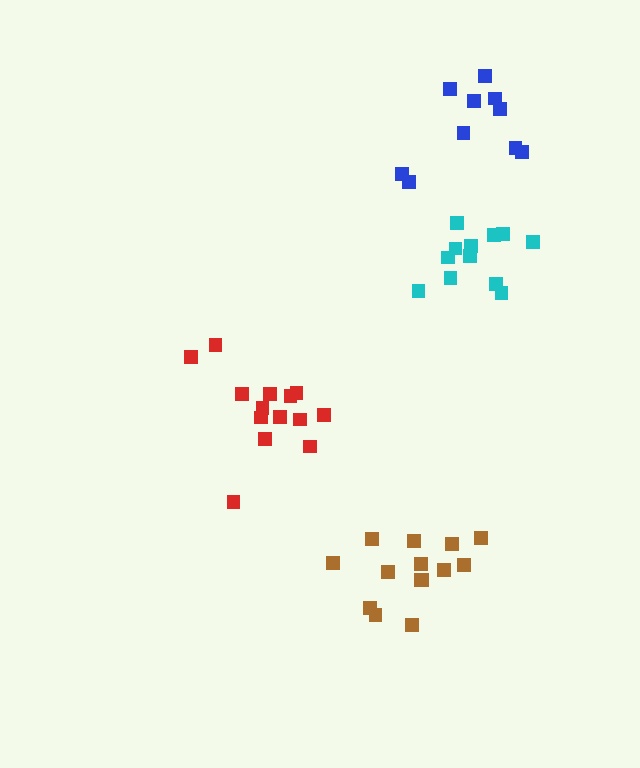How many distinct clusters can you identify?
There are 4 distinct clusters.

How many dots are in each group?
Group 1: 14 dots, Group 2: 10 dots, Group 3: 14 dots, Group 4: 12 dots (50 total).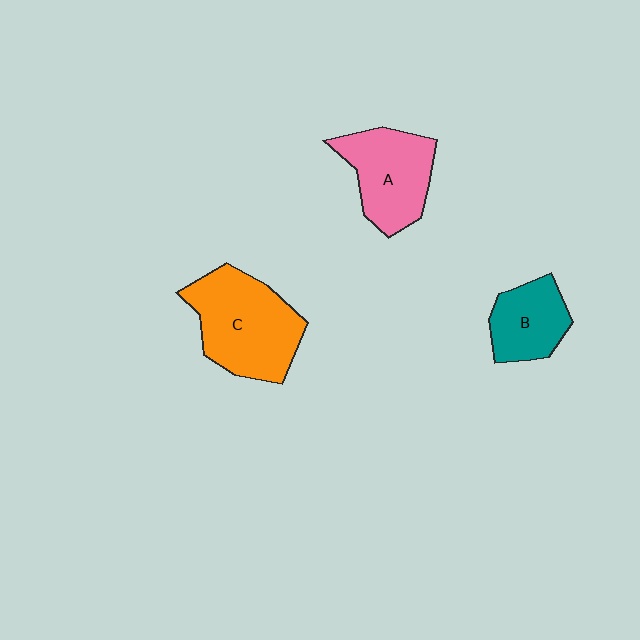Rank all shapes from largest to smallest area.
From largest to smallest: C (orange), A (pink), B (teal).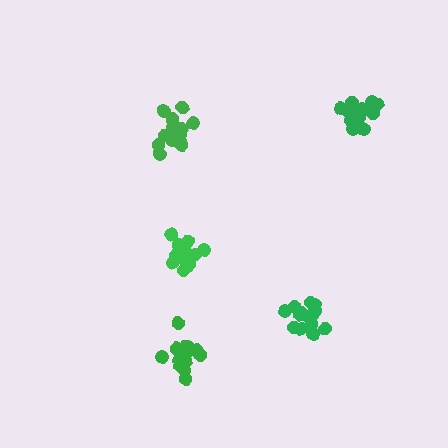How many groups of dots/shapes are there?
There are 5 groups.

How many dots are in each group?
Group 1: 13 dots, Group 2: 16 dots, Group 3: 16 dots, Group 4: 16 dots, Group 5: 15 dots (76 total).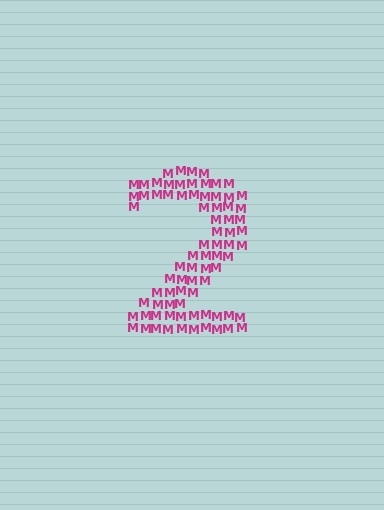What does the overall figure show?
The overall figure shows the digit 2.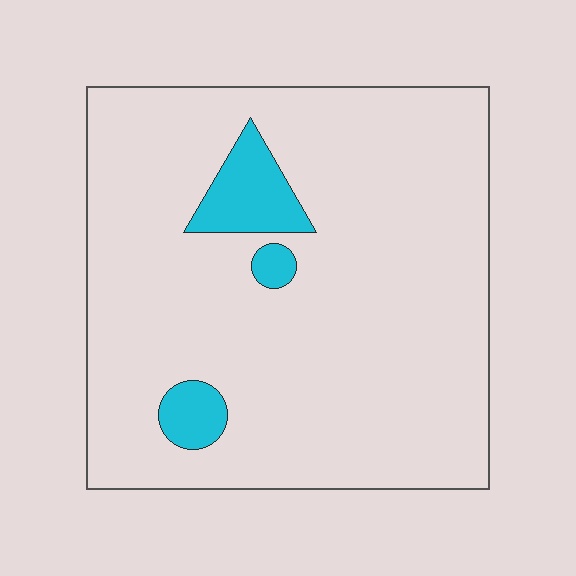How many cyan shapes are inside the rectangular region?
3.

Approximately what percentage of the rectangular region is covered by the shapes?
Approximately 10%.